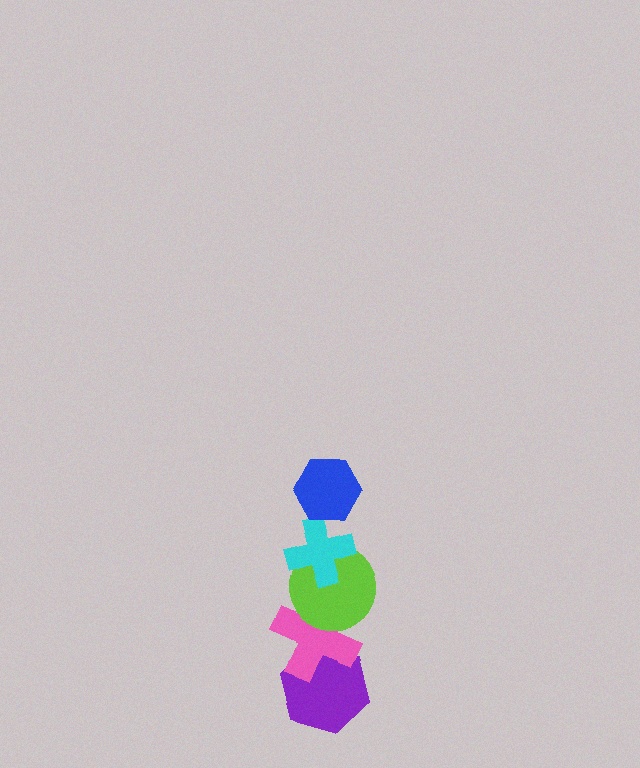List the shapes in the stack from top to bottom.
From top to bottom: the blue hexagon, the cyan cross, the lime circle, the pink cross, the purple hexagon.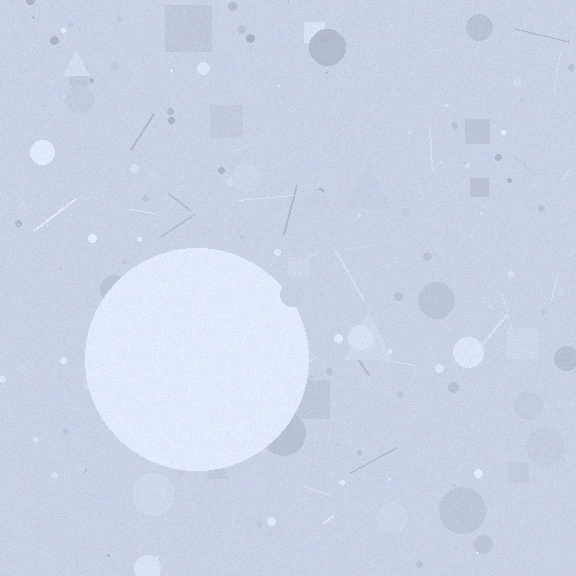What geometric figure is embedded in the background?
A circle is embedded in the background.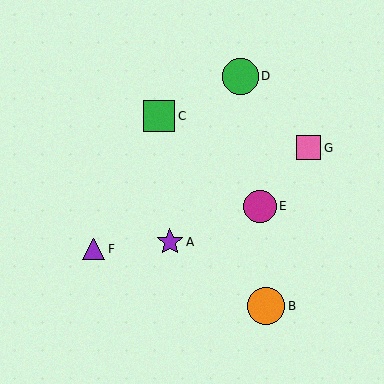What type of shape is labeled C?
Shape C is a green square.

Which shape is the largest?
The orange circle (labeled B) is the largest.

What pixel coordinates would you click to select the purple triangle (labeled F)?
Click at (94, 249) to select the purple triangle F.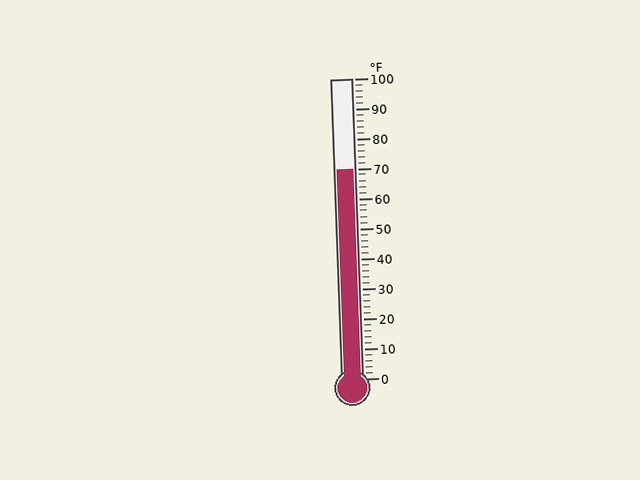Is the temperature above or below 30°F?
The temperature is above 30°F.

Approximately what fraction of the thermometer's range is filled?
The thermometer is filled to approximately 70% of its range.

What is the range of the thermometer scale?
The thermometer scale ranges from 0°F to 100°F.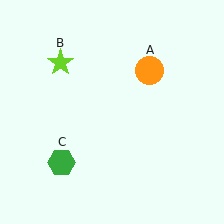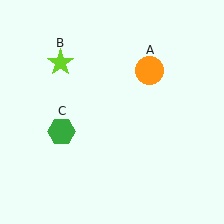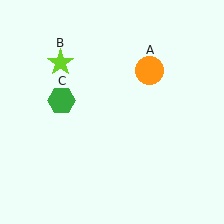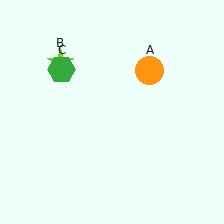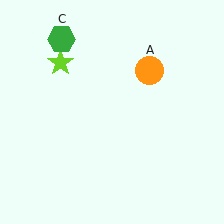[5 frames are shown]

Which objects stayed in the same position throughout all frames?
Orange circle (object A) and lime star (object B) remained stationary.